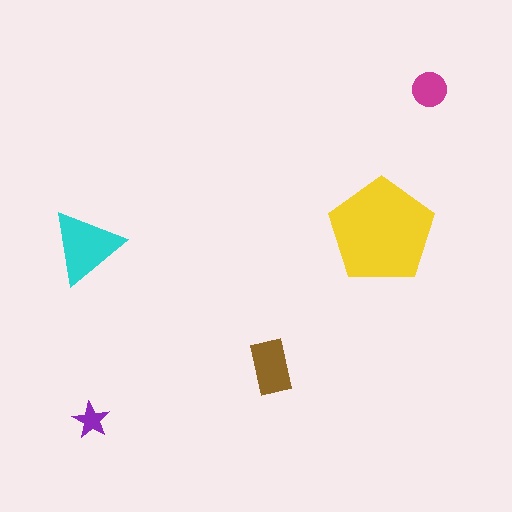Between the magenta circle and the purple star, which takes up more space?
The magenta circle.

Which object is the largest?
The yellow pentagon.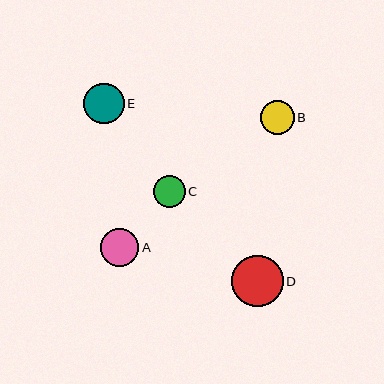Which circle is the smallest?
Circle C is the smallest with a size of approximately 32 pixels.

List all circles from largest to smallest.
From largest to smallest: D, E, A, B, C.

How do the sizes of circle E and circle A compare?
Circle E and circle A are approximately the same size.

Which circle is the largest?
Circle D is the largest with a size of approximately 52 pixels.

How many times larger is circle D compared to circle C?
Circle D is approximately 1.6 times the size of circle C.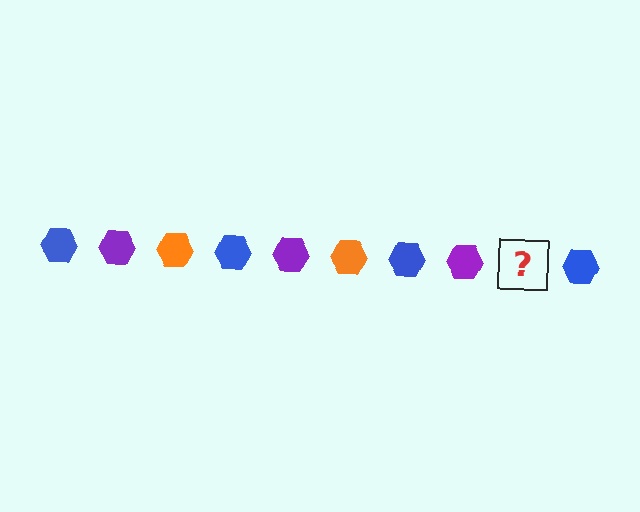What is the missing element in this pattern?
The missing element is an orange hexagon.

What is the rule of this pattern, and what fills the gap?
The rule is that the pattern cycles through blue, purple, orange hexagons. The gap should be filled with an orange hexagon.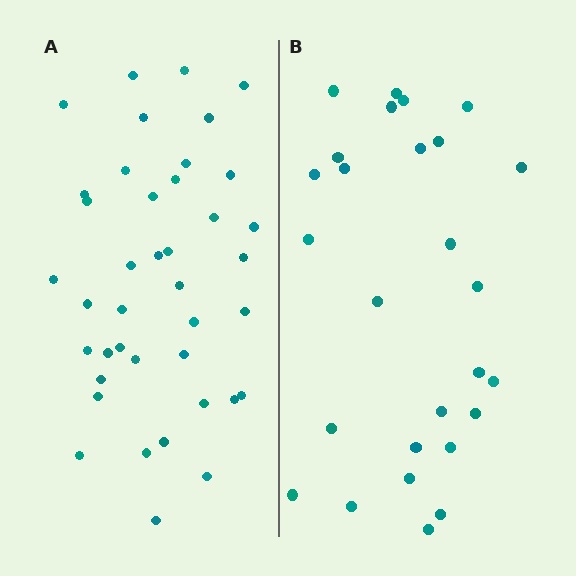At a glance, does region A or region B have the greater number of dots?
Region A (the left region) has more dots.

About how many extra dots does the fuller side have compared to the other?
Region A has approximately 15 more dots than region B.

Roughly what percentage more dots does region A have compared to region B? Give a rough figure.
About 50% more.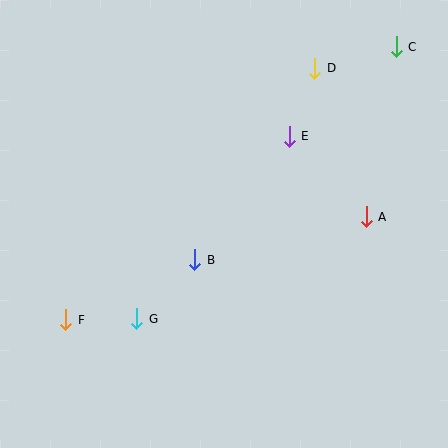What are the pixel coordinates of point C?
Point C is at (396, 47).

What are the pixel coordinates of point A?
Point A is at (366, 217).